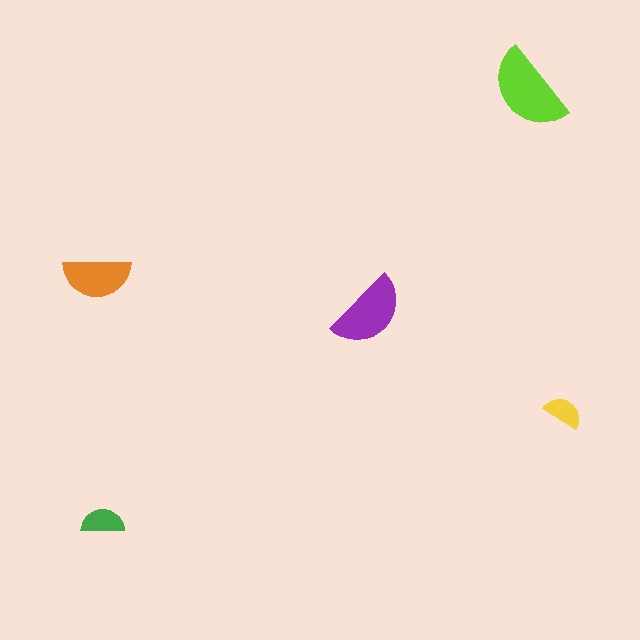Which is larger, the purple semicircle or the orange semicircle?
The purple one.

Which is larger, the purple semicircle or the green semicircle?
The purple one.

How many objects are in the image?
There are 5 objects in the image.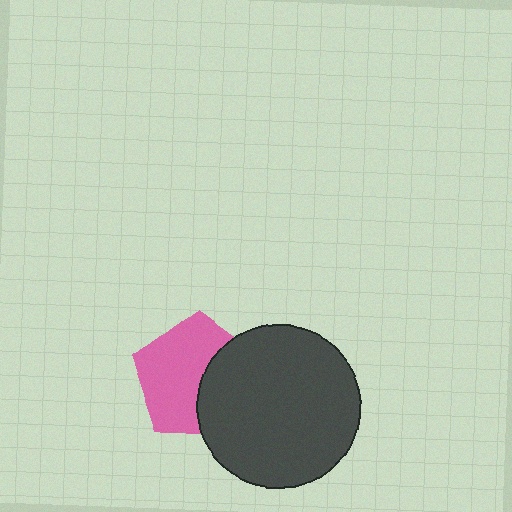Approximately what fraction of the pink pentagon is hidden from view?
Roughly 39% of the pink pentagon is hidden behind the dark gray circle.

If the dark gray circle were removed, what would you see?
You would see the complete pink pentagon.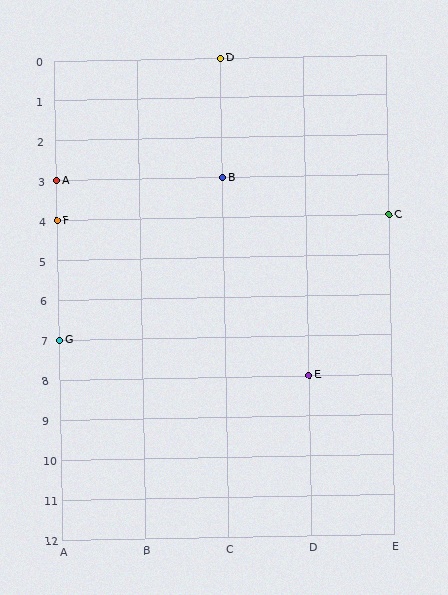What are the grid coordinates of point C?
Point C is at grid coordinates (E, 4).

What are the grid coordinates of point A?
Point A is at grid coordinates (A, 3).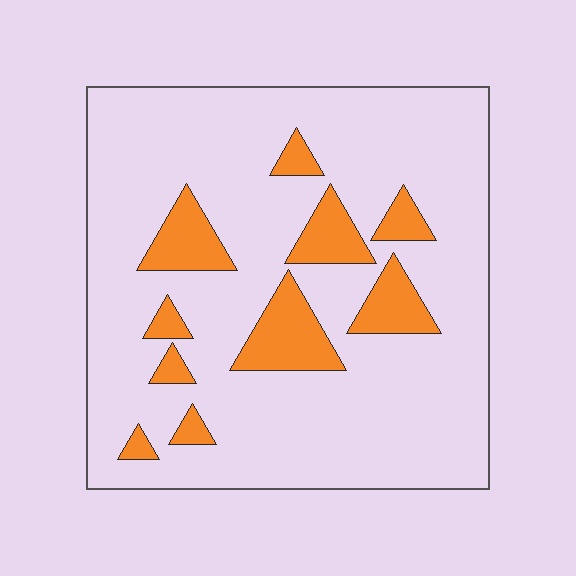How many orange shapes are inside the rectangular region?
10.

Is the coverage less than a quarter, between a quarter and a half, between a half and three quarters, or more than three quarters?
Less than a quarter.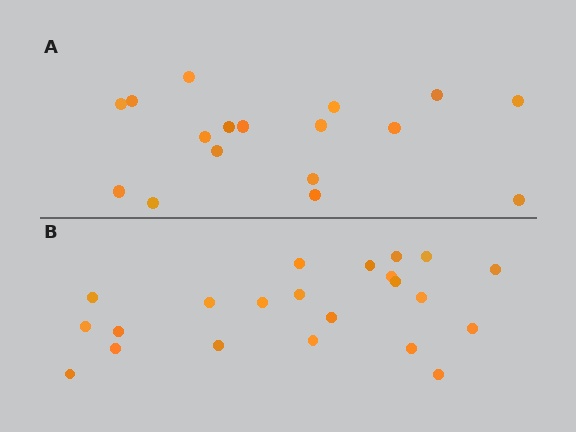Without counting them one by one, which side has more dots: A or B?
Region B (the bottom region) has more dots.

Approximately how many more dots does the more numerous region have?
Region B has about 5 more dots than region A.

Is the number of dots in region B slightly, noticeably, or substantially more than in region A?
Region B has noticeably more, but not dramatically so. The ratio is roughly 1.3 to 1.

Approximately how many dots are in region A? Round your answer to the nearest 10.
About 20 dots. (The exact count is 17, which rounds to 20.)